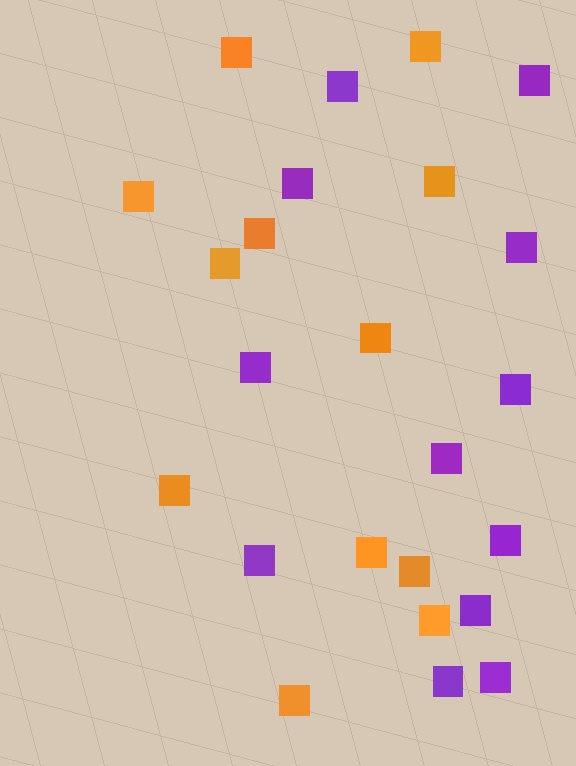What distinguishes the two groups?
There are 2 groups: one group of orange squares (12) and one group of purple squares (12).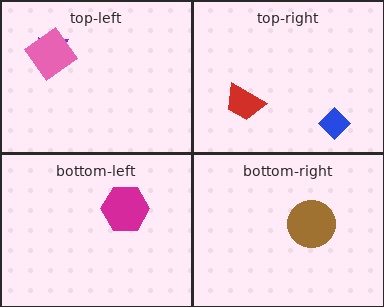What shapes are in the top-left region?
The purple triangle, the pink diamond.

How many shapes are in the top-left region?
2.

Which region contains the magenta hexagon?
The bottom-left region.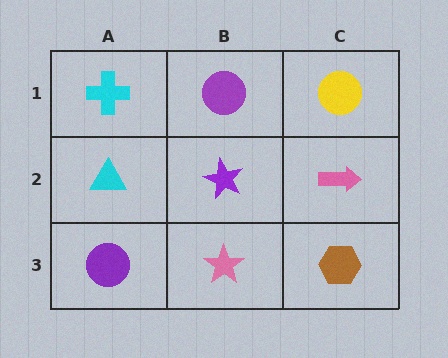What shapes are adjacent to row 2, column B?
A purple circle (row 1, column B), a pink star (row 3, column B), a cyan triangle (row 2, column A), a pink arrow (row 2, column C).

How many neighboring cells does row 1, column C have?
2.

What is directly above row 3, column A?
A cyan triangle.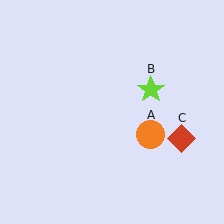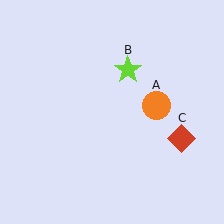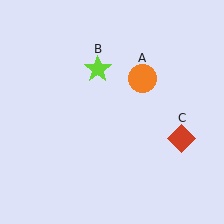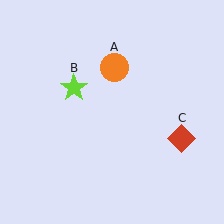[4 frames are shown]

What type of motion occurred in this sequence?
The orange circle (object A), lime star (object B) rotated counterclockwise around the center of the scene.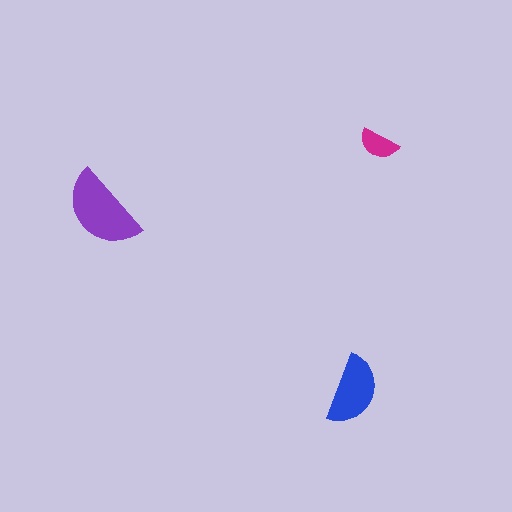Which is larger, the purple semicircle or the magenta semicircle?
The purple one.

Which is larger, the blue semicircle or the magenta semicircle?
The blue one.